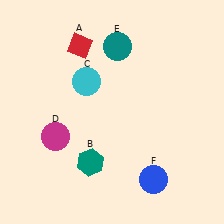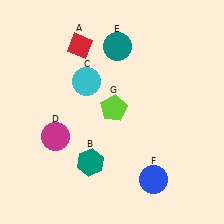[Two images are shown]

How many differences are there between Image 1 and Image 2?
There is 1 difference between the two images.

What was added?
A lime pentagon (G) was added in Image 2.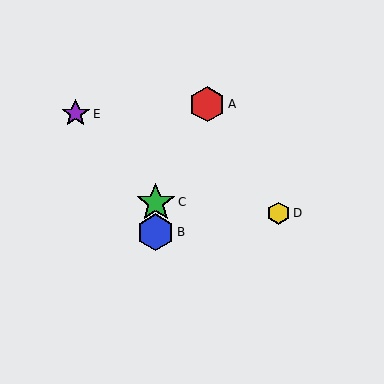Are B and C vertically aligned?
Yes, both are at x≈156.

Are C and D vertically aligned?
No, C is at x≈156 and D is at x≈279.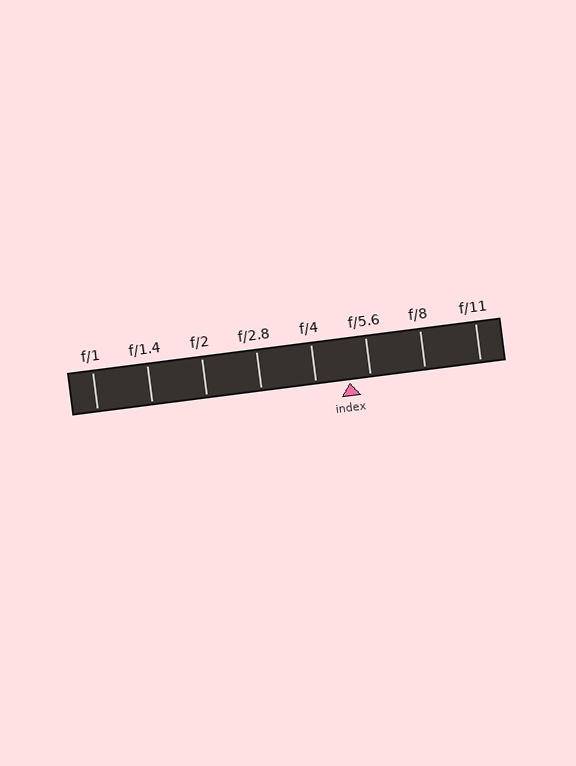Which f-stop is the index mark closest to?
The index mark is closest to f/5.6.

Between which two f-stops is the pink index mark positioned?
The index mark is between f/4 and f/5.6.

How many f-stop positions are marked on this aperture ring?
There are 8 f-stop positions marked.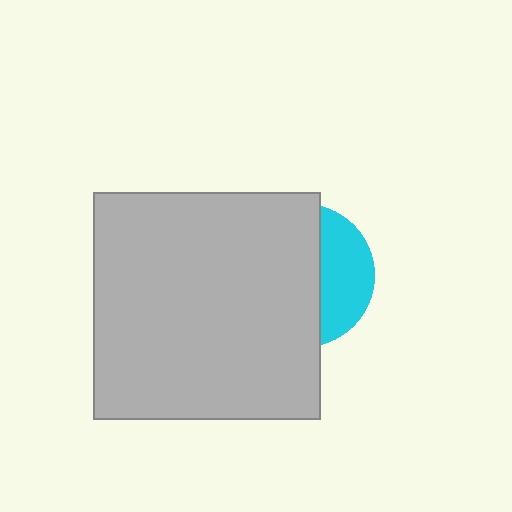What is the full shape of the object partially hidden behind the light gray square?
The partially hidden object is a cyan circle.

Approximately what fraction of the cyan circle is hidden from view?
Roughly 65% of the cyan circle is hidden behind the light gray square.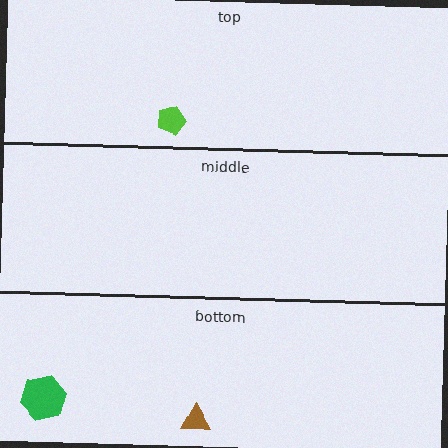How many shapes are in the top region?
1.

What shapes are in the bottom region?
The green hexagon, the brown triangle.